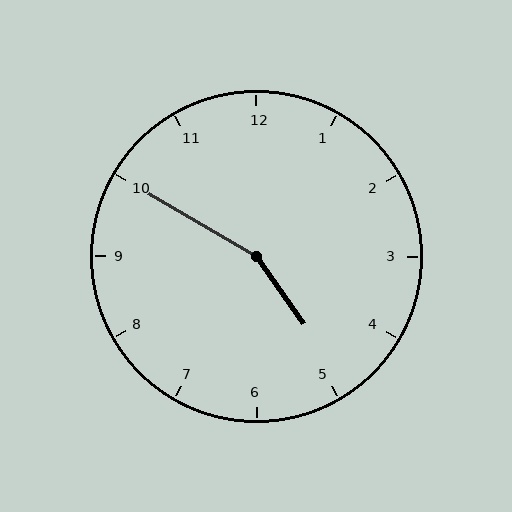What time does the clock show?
4:50.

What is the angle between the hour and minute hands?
Approximately 155 degrees.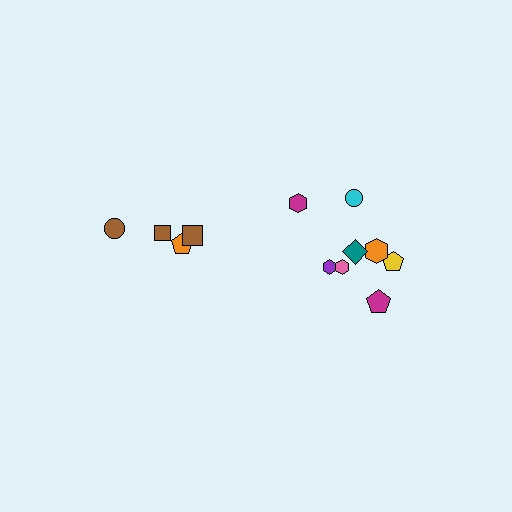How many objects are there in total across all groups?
There are 12 objects.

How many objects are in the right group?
There are 8 objects.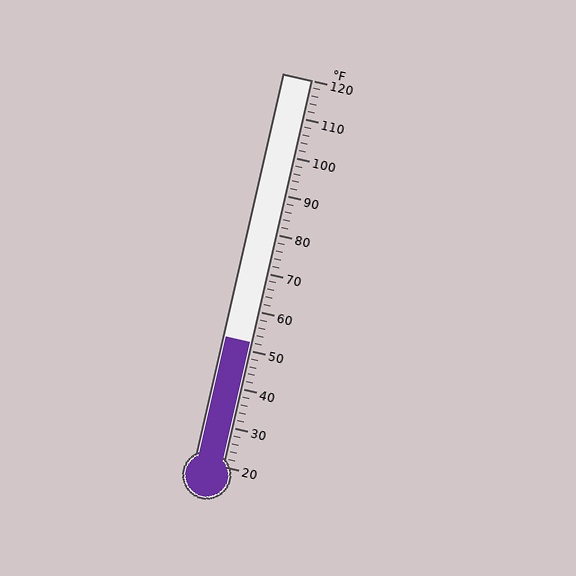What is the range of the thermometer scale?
The thermometer scale ranges from 20°F to 120°F.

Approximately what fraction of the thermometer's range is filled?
The thermometer is filled to approximately 30% of its range.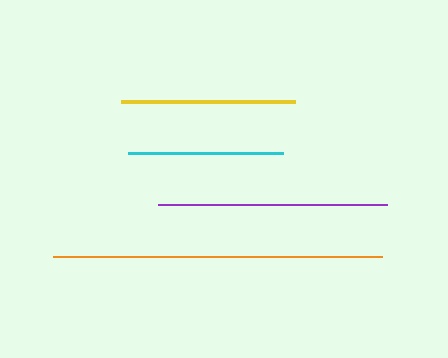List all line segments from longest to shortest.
From longest to shortest: orange, purple, yellow, cyan.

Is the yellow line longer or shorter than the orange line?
The orange line is longer than the yellow line.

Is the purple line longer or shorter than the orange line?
The orange line is longer than the purple line.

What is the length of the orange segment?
The orange segment is approximately 329 pixels long.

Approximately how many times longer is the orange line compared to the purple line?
The orange line is approximately 1.4 times the length of the purple line.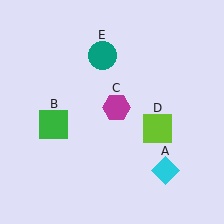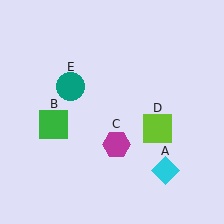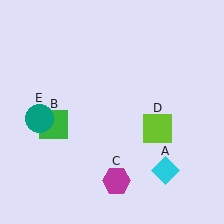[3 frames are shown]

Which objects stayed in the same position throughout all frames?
Cyan diamond (object A) and green square (object B) and lime square (object D) remained stationary.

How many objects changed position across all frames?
2 objects changed position: magenta hexagon (object C), teal circle (object E).